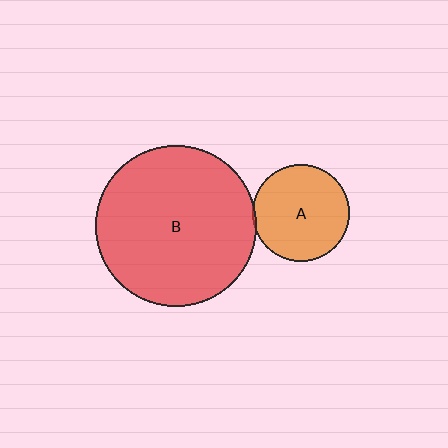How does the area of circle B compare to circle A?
Approximately 2.8 times.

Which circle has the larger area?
Circle B (red).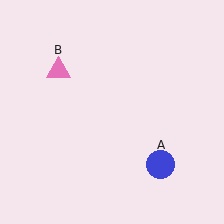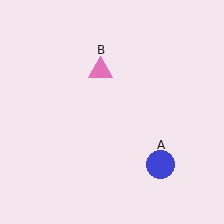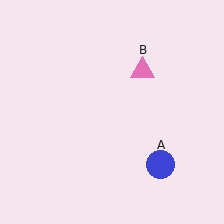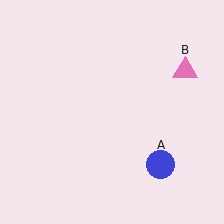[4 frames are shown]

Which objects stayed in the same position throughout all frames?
Blue circle (object A) remained stationary.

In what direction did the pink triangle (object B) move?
The pink triangle (object B) moved right.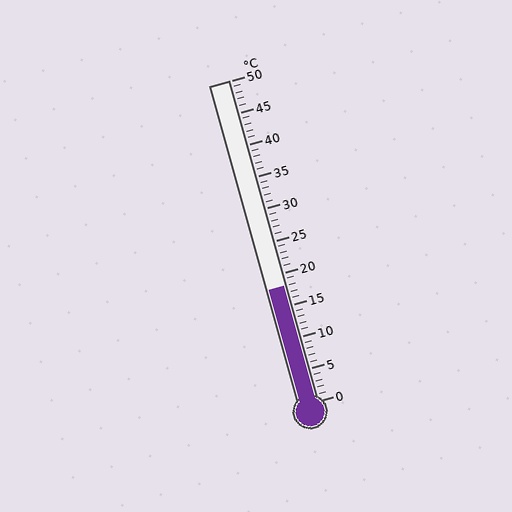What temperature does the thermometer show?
The thermometer shows approximately 18°C.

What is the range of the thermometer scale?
The thermometer scale ranges from 0°C to 50°C.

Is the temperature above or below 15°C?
The temperature is above 15°C.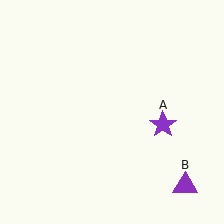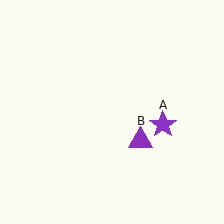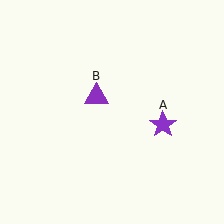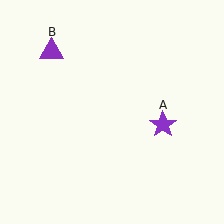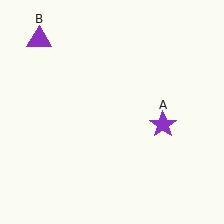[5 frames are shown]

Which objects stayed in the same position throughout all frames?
Purple star (object A) remained stationary.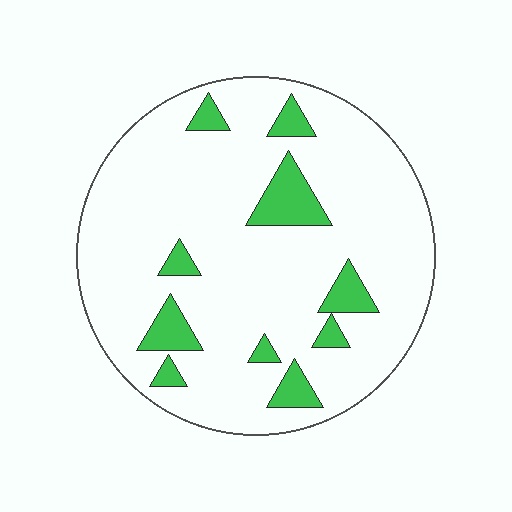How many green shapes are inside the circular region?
10.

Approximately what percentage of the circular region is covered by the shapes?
Approximately 15%.